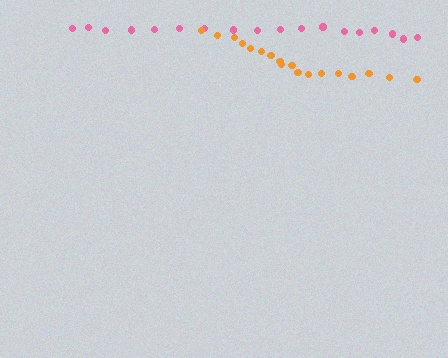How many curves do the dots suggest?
There are 2 distinct paths.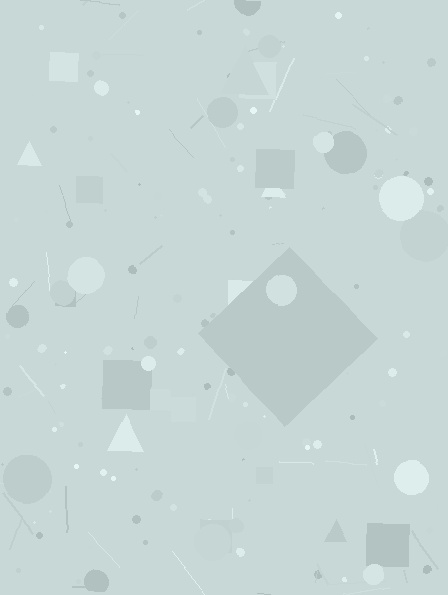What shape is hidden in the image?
A diamond is hidden in the image.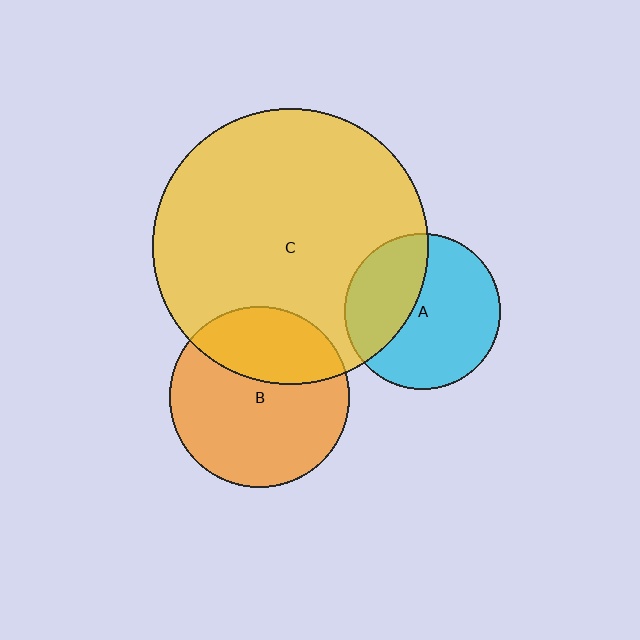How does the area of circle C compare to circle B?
Approximately 2.4 times.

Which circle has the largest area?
Circle C (yellow).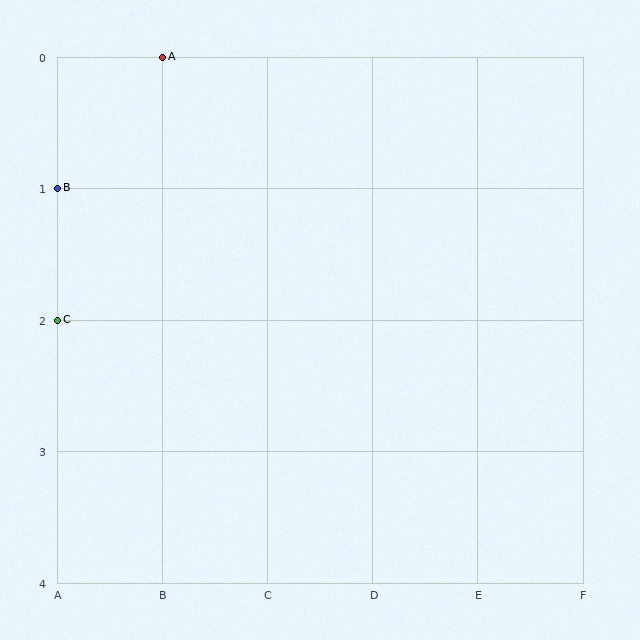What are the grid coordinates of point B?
Point B is at grid coordinates (A, 1).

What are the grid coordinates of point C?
Point C is at grid coordinates (A, 2).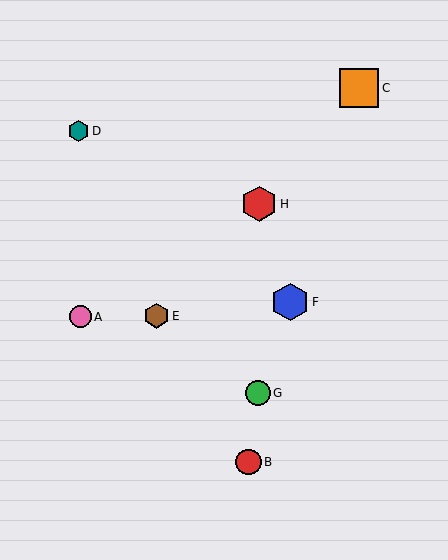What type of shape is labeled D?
Shape D is a teal hexagon.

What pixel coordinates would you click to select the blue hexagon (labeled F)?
Click at (290, 302) to select the blue hexagon F.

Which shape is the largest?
The orange square (labeled C) is the largest.